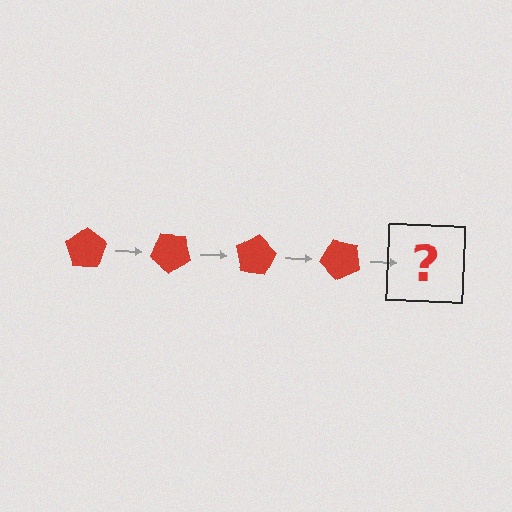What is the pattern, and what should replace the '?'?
The pattern is that the pentagon rotates 40 degrees each step. The '?' should be a red pentagon rotated 160 degrees.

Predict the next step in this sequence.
The next step is a red pentagon rotated 160 degrees.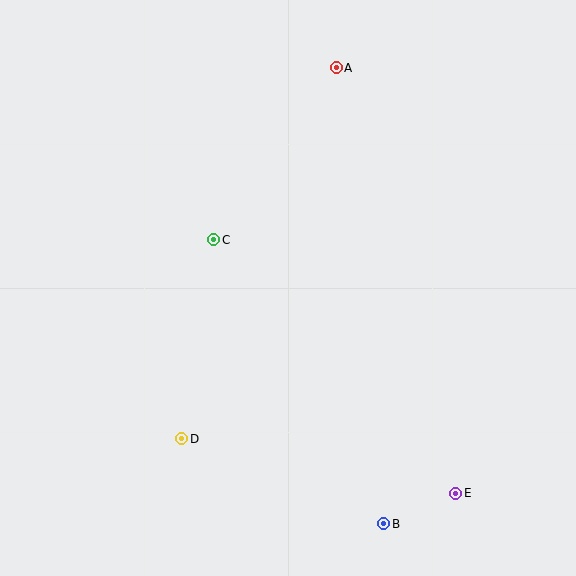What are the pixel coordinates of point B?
Point B is at (384, 524).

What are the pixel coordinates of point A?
Point A is at (336, 68).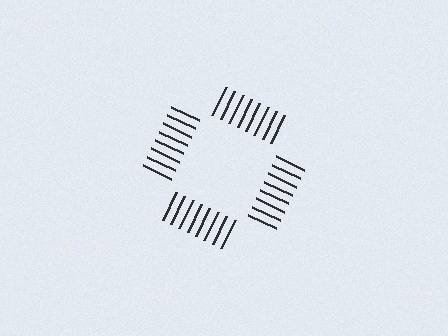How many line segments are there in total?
32 — 8 along each of the 4 edges.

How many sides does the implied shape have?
4 sides — the line-ends trace a square.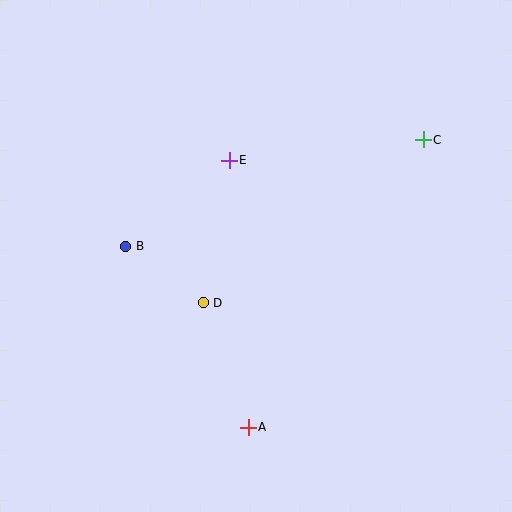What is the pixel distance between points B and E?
The distance between B and E is 134 pixels.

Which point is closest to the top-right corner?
Point C is closest to the top-right corner.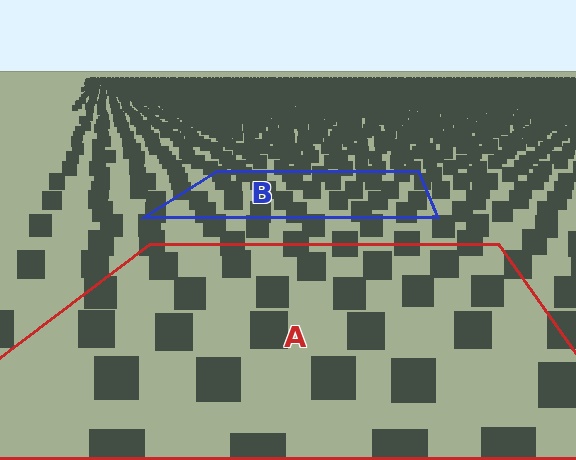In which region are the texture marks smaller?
The texture marks are smaller in region B, because it is farther away.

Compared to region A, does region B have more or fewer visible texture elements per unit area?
Region B has more texture elements per unit area — they are packed more densely because it is farther away.